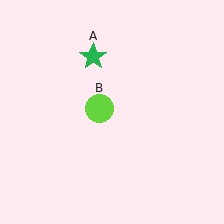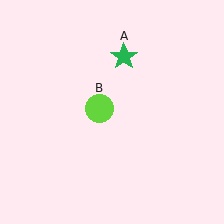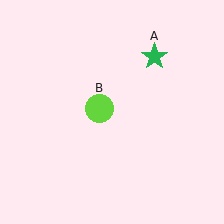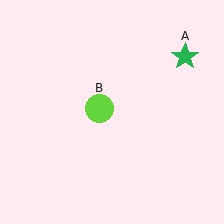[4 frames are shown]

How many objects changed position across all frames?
1 object changed position: green star (object A).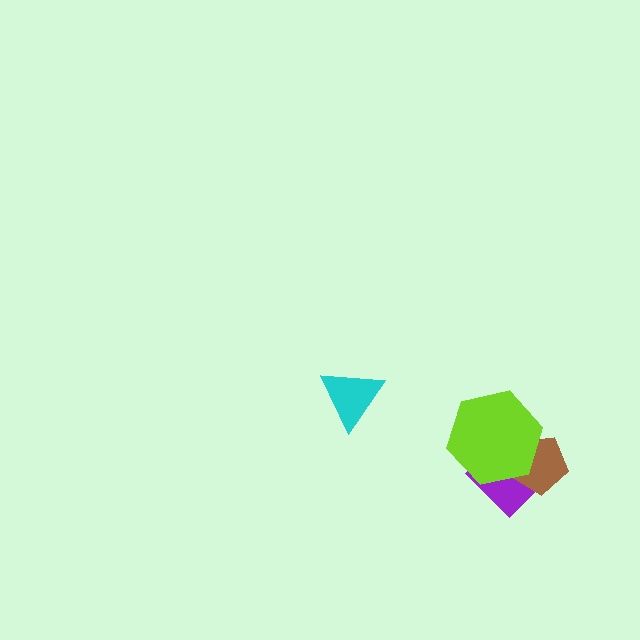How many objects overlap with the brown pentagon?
2 objects overlap with the brown pentagon.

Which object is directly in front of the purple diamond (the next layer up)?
The brown pentagon is directly in front of the purple diamond.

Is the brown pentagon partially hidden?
Yes, it is partially covered by another shape.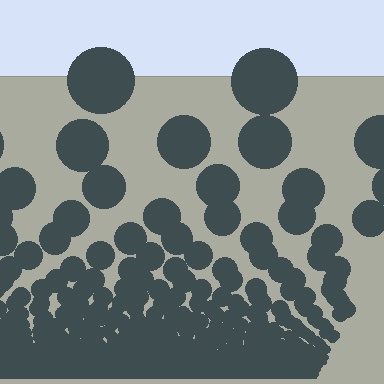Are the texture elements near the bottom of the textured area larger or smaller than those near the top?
Smaller. The gradient is inverted — elements near the bottom are smaller and denser.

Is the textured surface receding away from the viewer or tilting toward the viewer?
The surface appears to tilt toward the viewer. Texture elements get larger and sparser toward the top.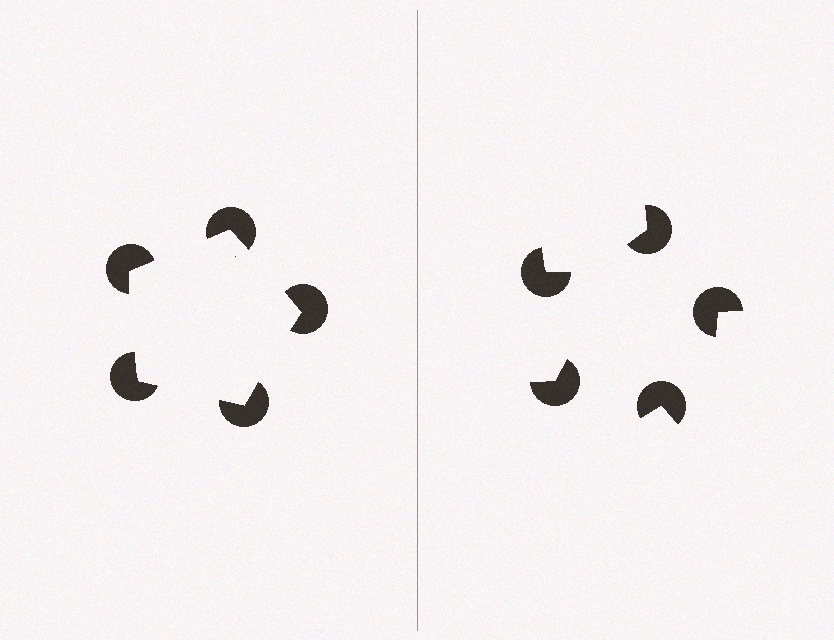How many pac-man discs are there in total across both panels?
10 — 5 on each side.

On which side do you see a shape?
An illusory pentagon appears on the left side. On the right side the wedge cuts are rotated, so no coherent shape forms.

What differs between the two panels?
The pac-man discs are positioned identically on both sides; only the wedge orientations differ. On the left they align to a pentagon; on the right they are misaligned.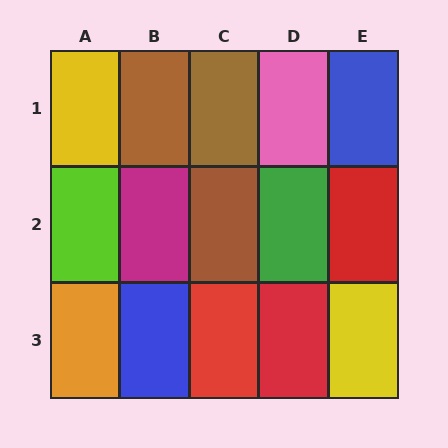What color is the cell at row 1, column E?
Blue.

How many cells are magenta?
1 cell is magenta.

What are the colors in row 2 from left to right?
Lime, magenta, brown, green, red.